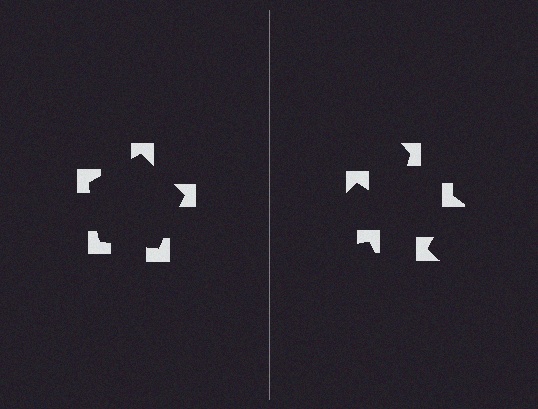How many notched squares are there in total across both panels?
10 — 5 on each side.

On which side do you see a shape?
An illusory pentagon appears on the left side. On the right side the wedge cuts are rotated, so no coherent shape forms.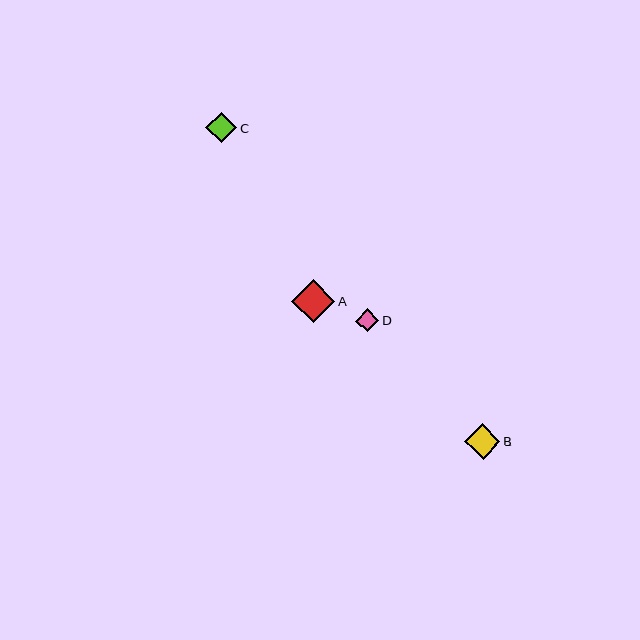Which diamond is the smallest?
Diamond D is the smallest with a size of approximately 23 pixels.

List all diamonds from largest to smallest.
From largest to smallest: A, B, C, D.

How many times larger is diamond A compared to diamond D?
Diamond A is approximately 1.9 times the size of diamond D.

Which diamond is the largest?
Diamond A is the largest with a size of approximately 43 pixels.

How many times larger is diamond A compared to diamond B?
Diamond A is approximately 1.2 times the size of diamond B.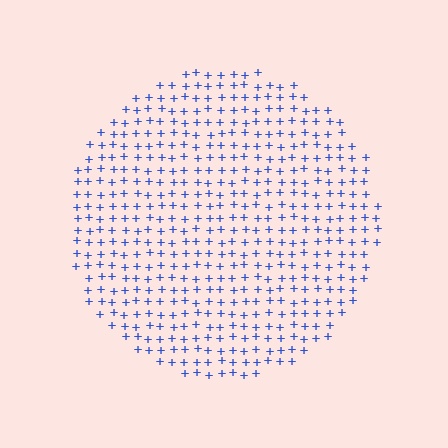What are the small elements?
The small elements are plus signs.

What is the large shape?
The large shape is a circle.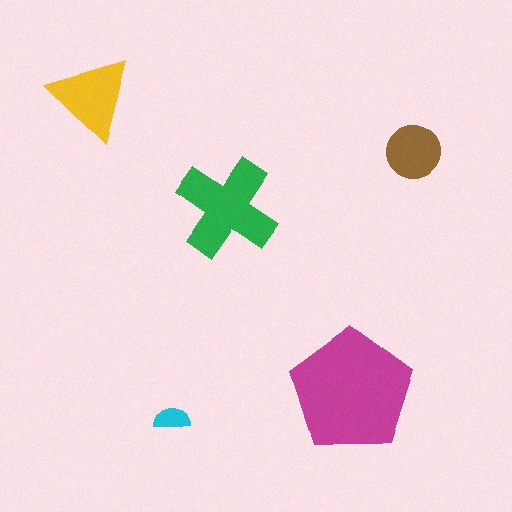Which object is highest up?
The yellow triangle is topmost.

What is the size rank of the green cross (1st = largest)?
2nd.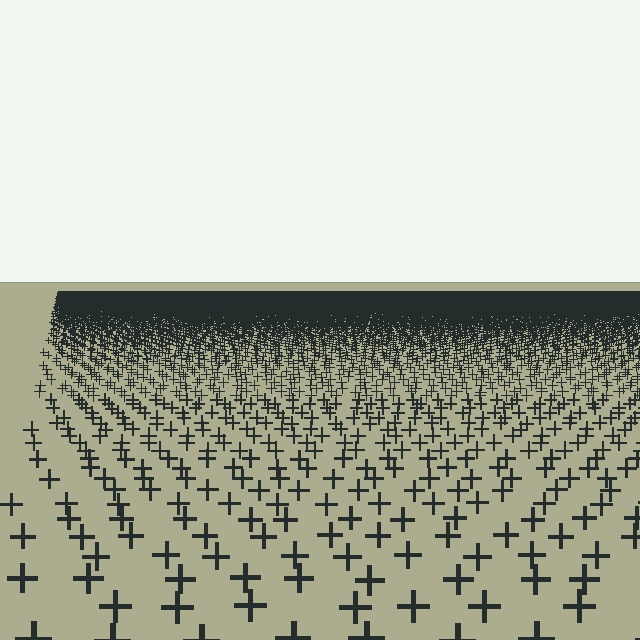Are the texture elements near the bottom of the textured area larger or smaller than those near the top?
Larger. Near the bottom, elements are closer to the viewer and appear at a bigger on-screen size.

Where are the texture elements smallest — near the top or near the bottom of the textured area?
Near the top.